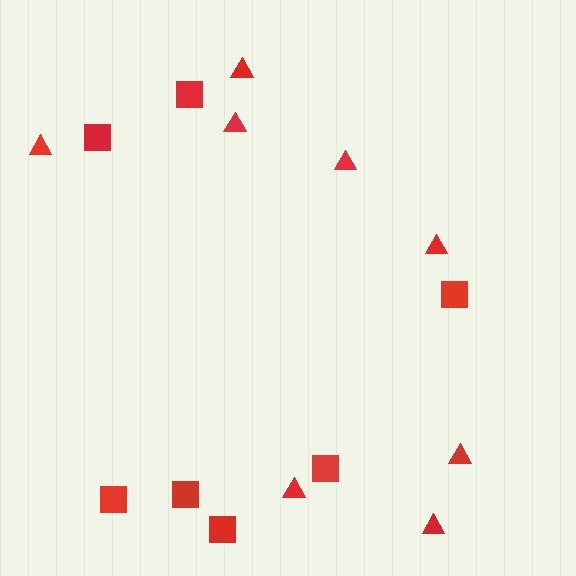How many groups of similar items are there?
There are 2 groups: one group of squares (7) and one group of triangles (8).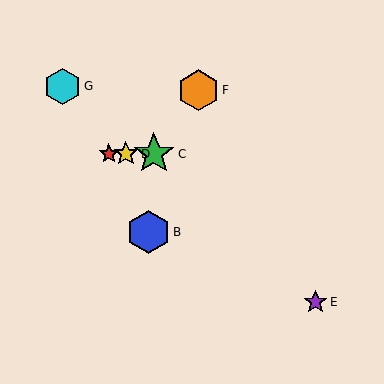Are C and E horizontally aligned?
No, C is at y≈154 and E is at y≈302.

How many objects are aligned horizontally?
3 objects (A, C, D) are aligned horizontally.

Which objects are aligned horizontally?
Objects A, C, D are aligned horizontally.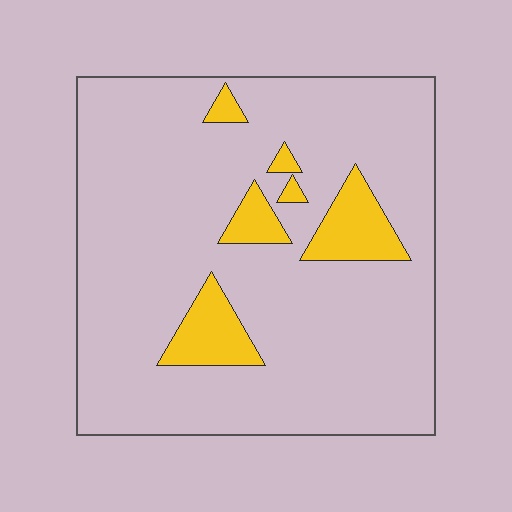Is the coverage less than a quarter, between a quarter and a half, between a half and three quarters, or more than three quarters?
Less than a quarter.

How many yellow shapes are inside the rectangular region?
6.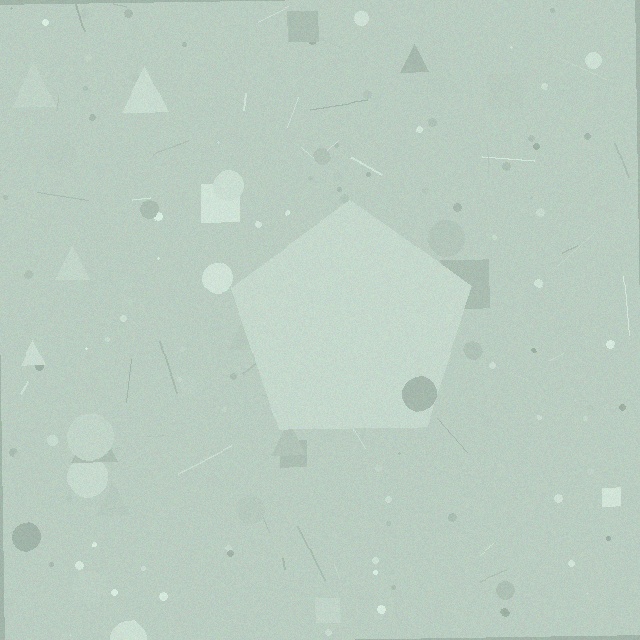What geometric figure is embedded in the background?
A pentagon is embedded in the background.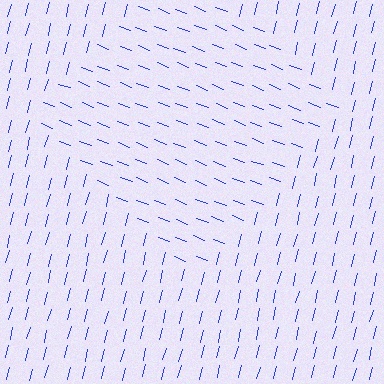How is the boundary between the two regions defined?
The boundary is defined purely by a change in line orientation (approximately 84 degrees difference). All lines are the same color and thickness.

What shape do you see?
I see a diamond.